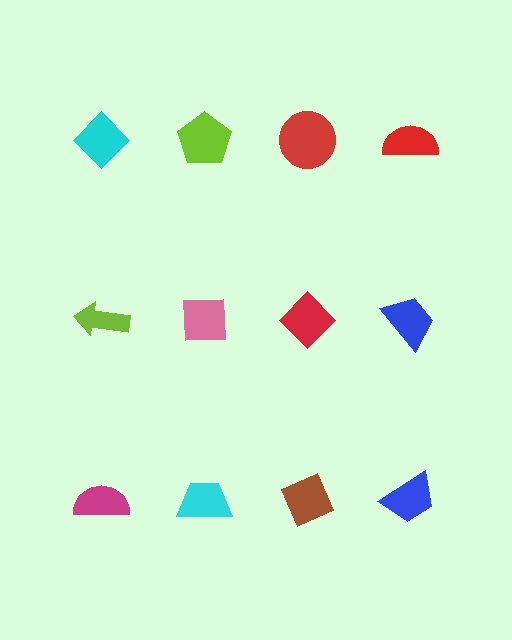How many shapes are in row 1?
4 shapes.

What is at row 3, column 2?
A cyan trapezoid.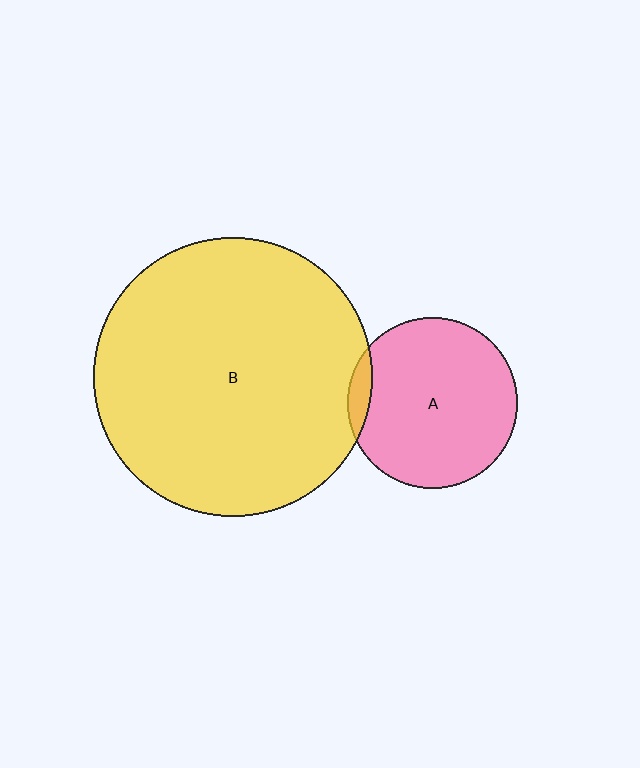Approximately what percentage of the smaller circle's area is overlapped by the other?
Approximately 5%.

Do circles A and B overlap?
Yes.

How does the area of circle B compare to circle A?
Approximately 2.7 times.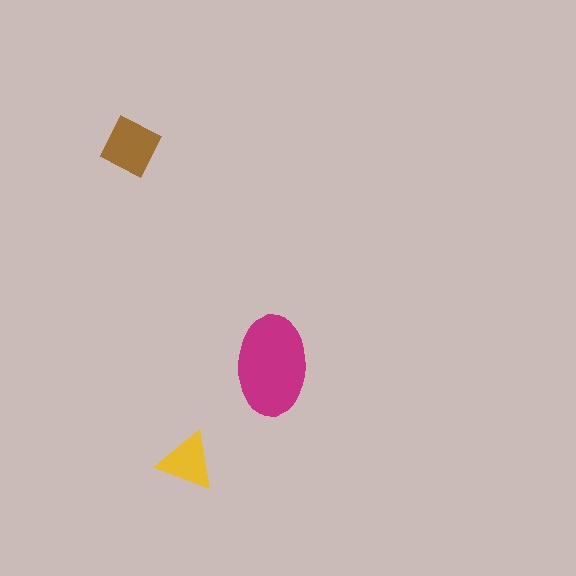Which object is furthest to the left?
The brown square is leftmost.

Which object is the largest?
The magenta ellipse.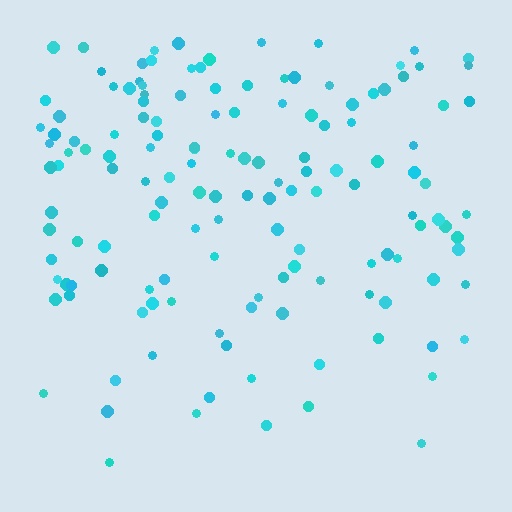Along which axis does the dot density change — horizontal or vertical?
Vertical.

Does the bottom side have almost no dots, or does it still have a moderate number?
Still a moderate number, just noticeably fewer than the top.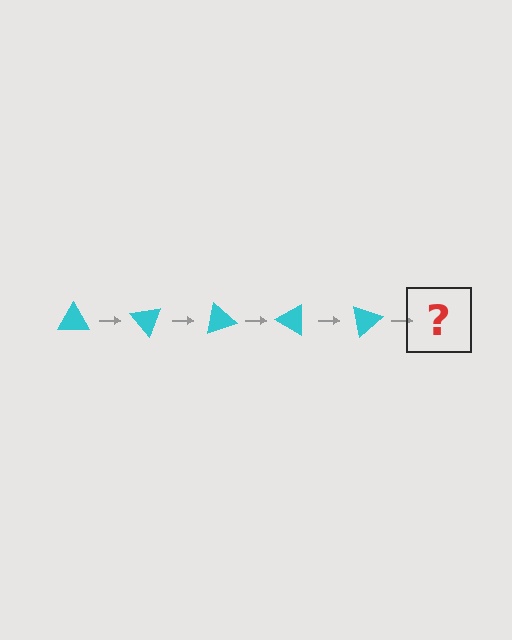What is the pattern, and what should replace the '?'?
The pattern is that the triangle rotates 50 degrees each step. The '?' should be a cyan triangle rotated 250 degrees.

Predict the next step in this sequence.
The next step is a cyan triangle rotated 250 degrees.